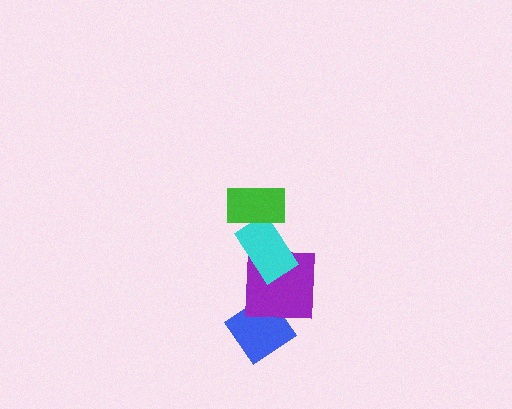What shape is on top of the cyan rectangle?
The green rectangle is on top of the cyan rectangle.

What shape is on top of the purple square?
The cyan rectangle is on top of the purple square.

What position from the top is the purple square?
The purple square is 3rd from the top.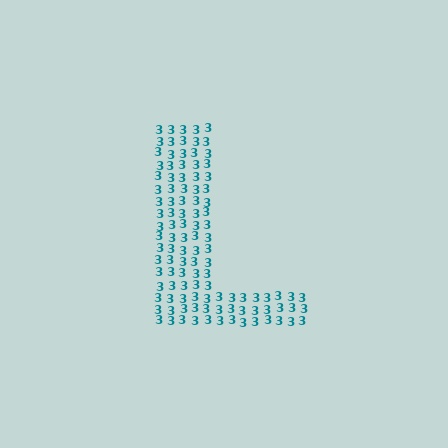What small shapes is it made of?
It is made of small digit 3's.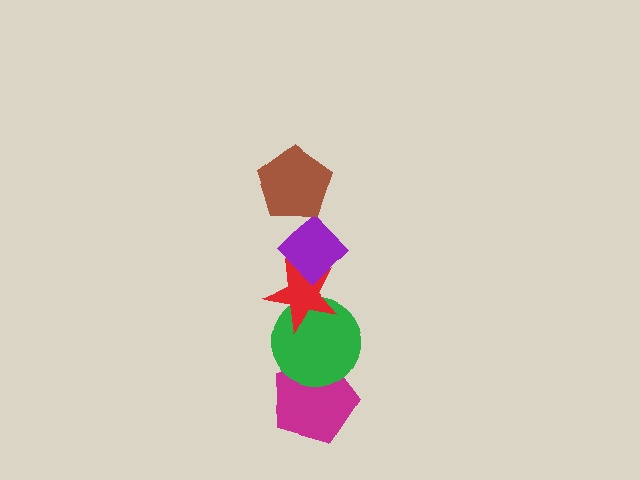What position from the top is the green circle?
The green circle is 4th from the top.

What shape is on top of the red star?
The purple diamond is on top of the red star.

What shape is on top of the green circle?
The red star is on top of the green circle.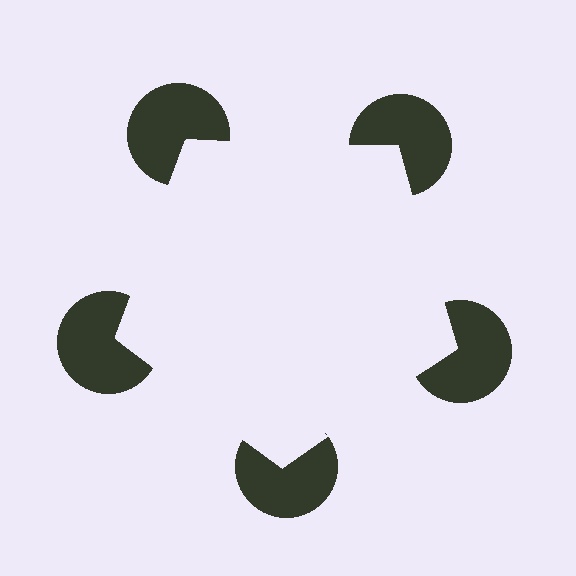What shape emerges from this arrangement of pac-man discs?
An illusory pentagon — its edges are inferred from the aligned wedge cuts in the pac-man discs, not physically drawn.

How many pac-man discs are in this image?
There are 5 — one at each vertex of the illusory pentagon.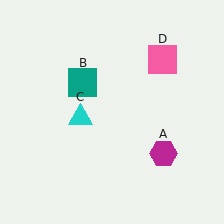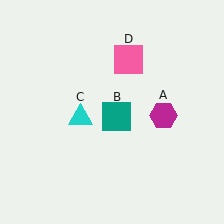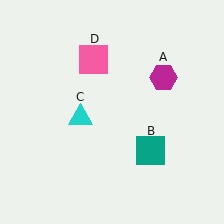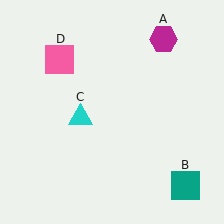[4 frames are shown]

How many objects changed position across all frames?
3 objects changed position: magenta hexagon (object A), teal square (object B), pink square (object D).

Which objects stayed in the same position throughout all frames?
Cyan triangle (object C) remained stationary.